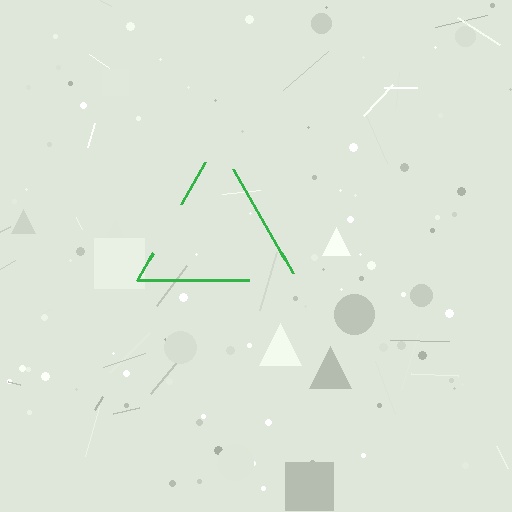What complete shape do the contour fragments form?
The contour fragments form a triangle.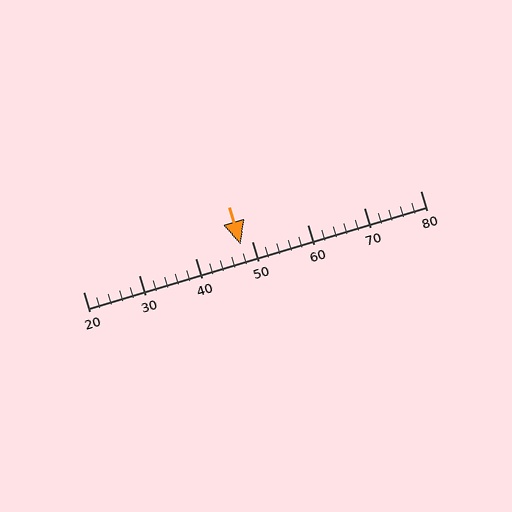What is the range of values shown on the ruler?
The ruler shows values from 20 to 80.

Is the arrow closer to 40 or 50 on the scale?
The arrow is closer to 50.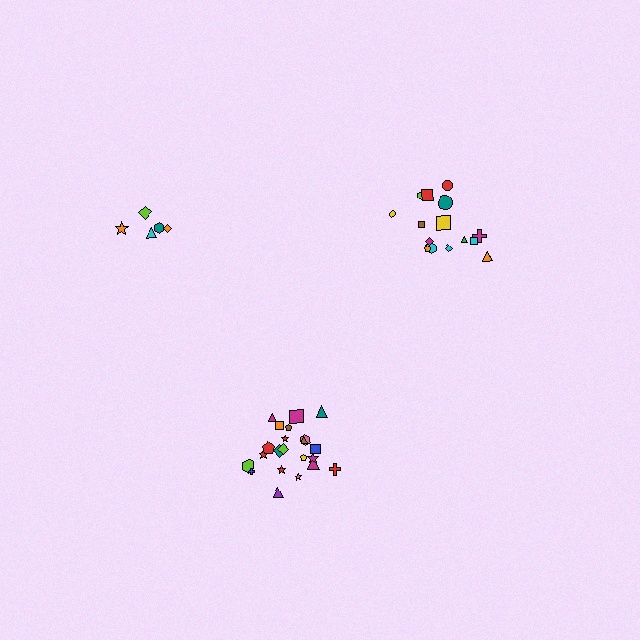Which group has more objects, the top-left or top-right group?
The top-right group.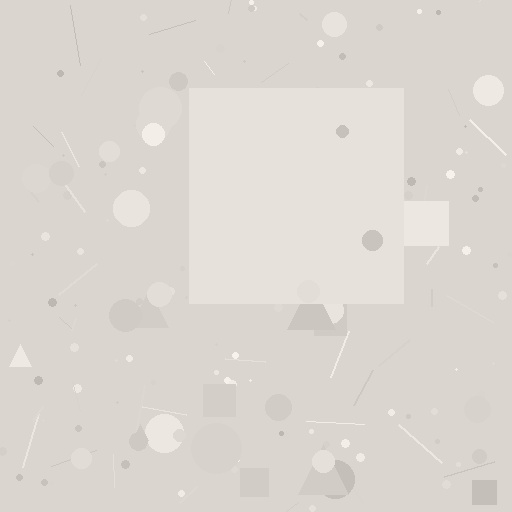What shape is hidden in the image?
A square is hidden in the image.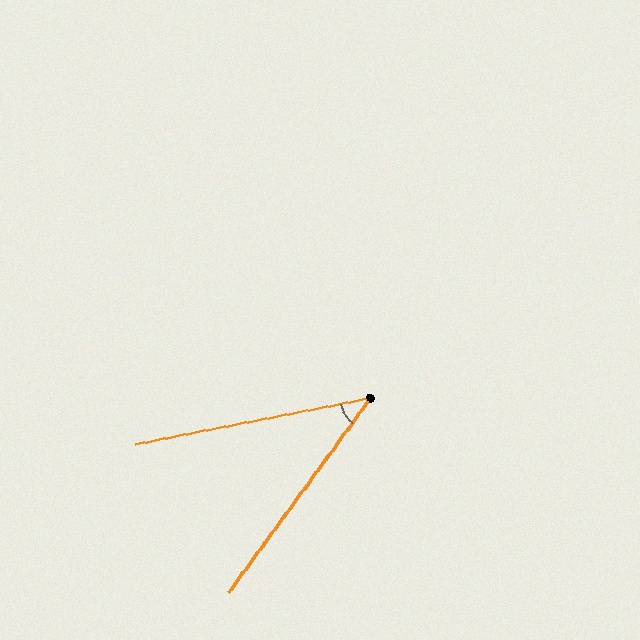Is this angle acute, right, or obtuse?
It is acute.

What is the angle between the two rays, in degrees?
Approximately 43 degrees.